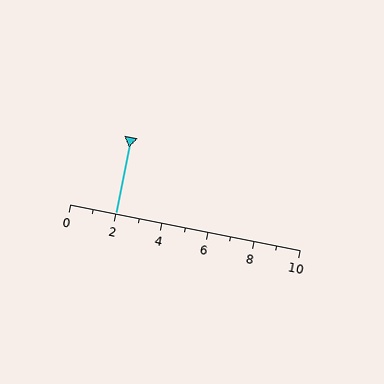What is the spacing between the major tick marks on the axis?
The major ticks are spaced 2 apart.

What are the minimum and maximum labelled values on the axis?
The axis runs from 0 to 10.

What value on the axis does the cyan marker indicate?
The marker indicates approximately 2.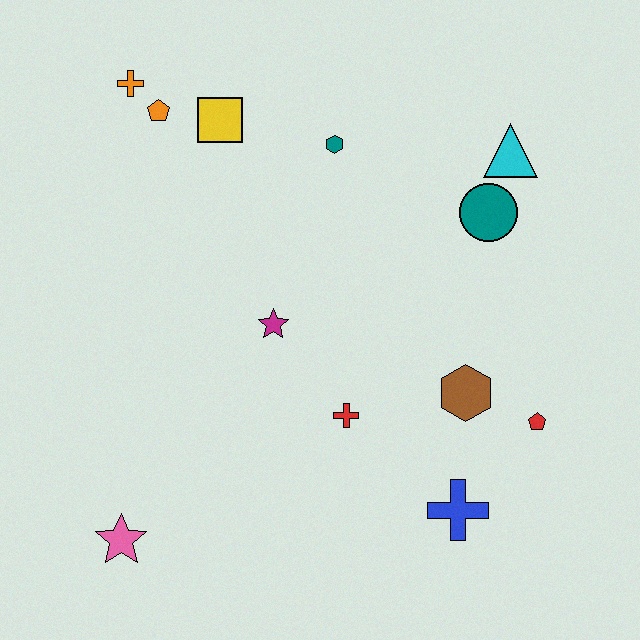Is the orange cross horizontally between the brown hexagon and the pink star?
Yes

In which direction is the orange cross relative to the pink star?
The orange cross is above the pink star.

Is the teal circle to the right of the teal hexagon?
Yes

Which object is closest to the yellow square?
The orange pentagon is closest to the yellow square.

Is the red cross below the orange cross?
Yes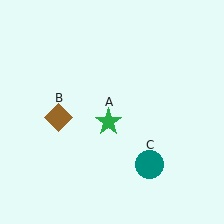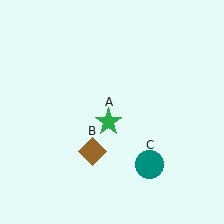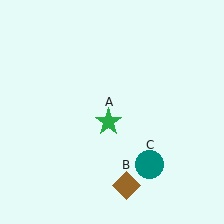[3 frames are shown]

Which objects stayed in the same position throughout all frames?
Green star (object A) and teal circle (object C) remained stationary.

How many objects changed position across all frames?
1 object changed position: brown diamond (object B).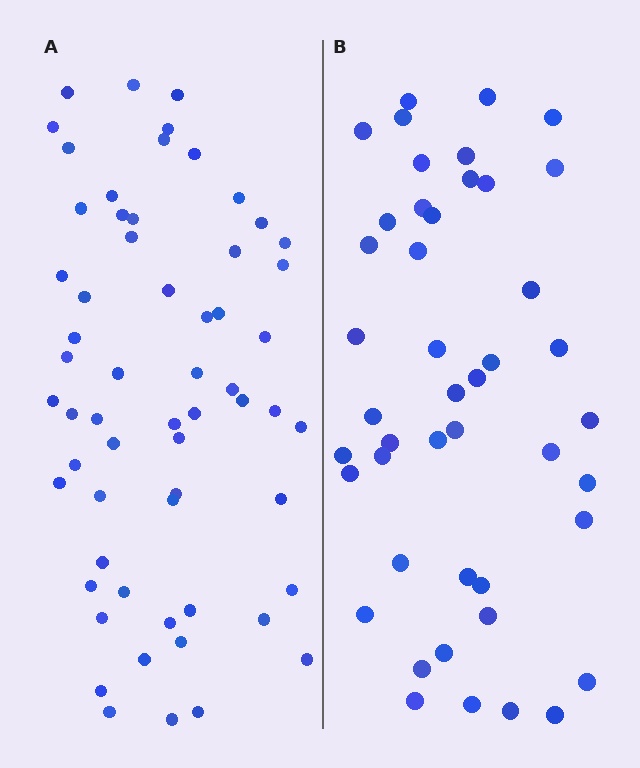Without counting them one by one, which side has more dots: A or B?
Region A (the left region) has more dots.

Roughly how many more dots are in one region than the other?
Region A has approximately 15 more dots than region B.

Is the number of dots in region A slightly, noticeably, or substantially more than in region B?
Region A has noticeably more, but not dramatically so. The ratio is roughly 1.3 to 1.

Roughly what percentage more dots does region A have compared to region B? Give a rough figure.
About 35% more.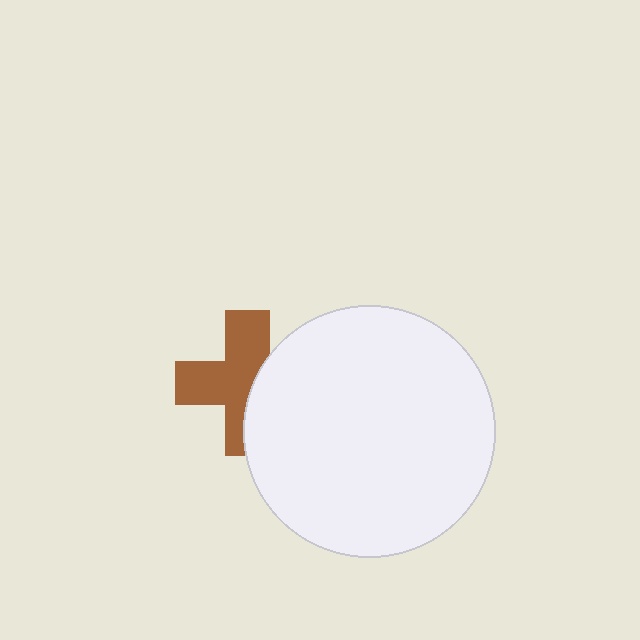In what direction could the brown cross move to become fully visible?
The brown cross could move left. That would shift it out from behind the white circle entirely.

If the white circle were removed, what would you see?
You would see the complete brown cross.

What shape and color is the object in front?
The object in front is a white circle.